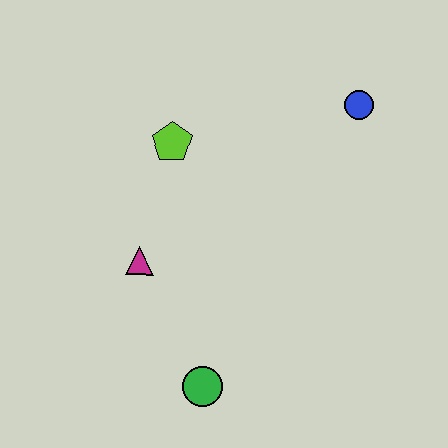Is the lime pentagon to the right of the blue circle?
No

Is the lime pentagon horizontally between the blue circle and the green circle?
No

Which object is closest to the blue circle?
The lime pentagon is closest to the blue circle.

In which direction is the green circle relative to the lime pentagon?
The green circle is below the lime pentagon.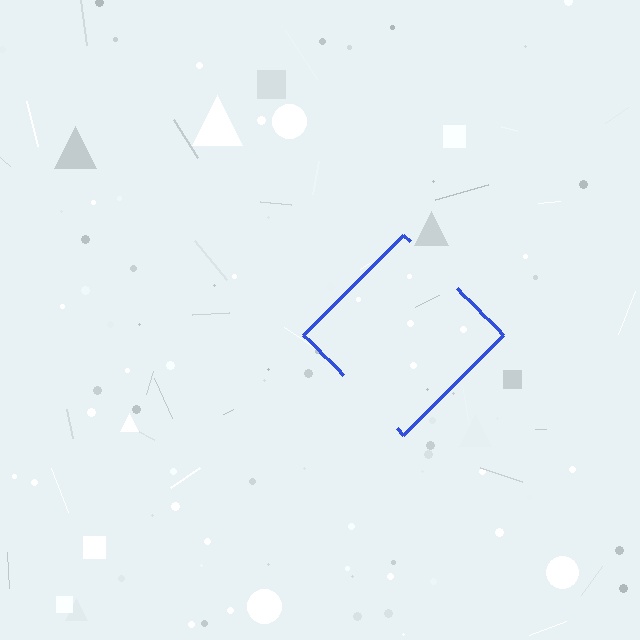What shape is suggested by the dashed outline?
The dashed outline suggests a diamond.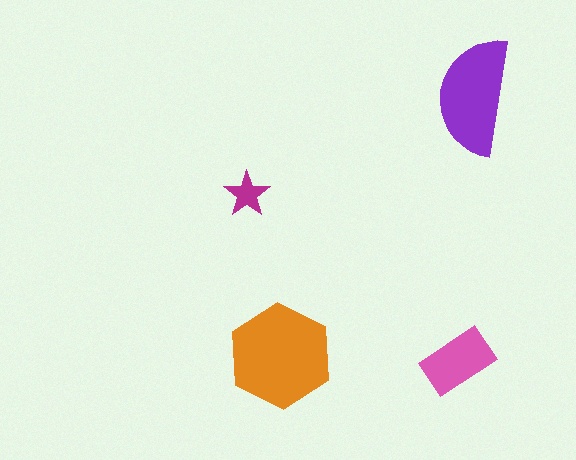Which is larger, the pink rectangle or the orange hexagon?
The orange hexagon.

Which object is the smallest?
The magenta star.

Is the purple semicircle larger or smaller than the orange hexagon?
Smaller.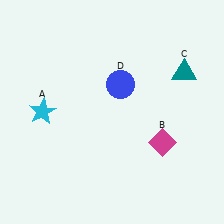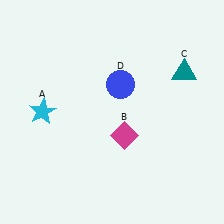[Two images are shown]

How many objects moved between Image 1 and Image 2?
1 object moved between the two images.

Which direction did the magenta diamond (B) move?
The magenta diamond (B) moved left.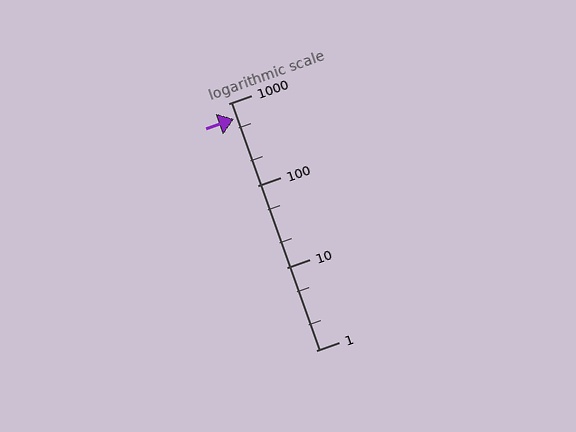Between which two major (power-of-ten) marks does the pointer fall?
The pointer is between 100 and 1000.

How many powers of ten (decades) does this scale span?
The scale spans 3 decades, from 1 to 1000.